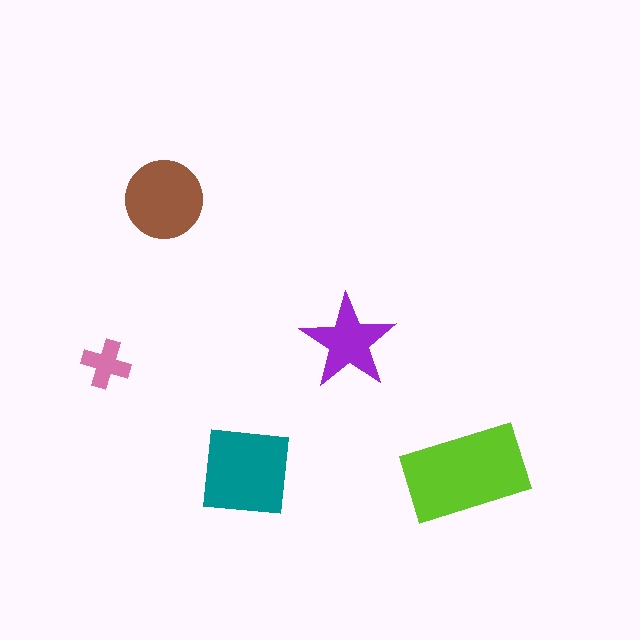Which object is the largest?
The lime rectangle.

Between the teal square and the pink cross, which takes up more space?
The teal square.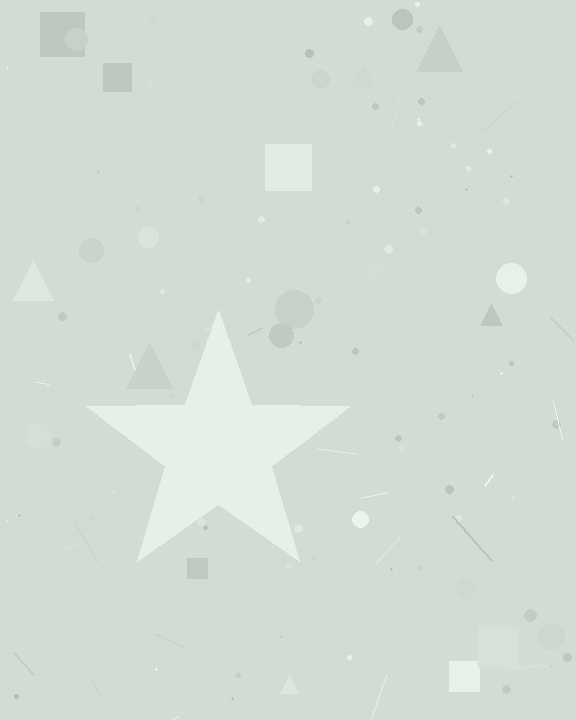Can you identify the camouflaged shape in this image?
The camouflaged shape is a star.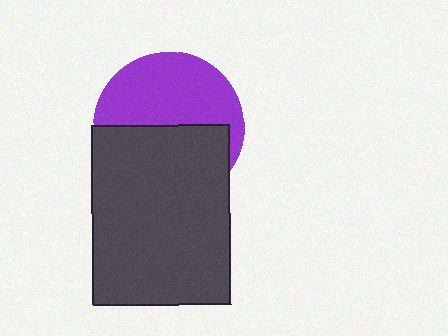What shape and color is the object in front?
The object in front is a dark gray rectangle.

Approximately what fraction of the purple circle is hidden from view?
Roughly 50% of the purple circle is hidden behind the dark gray rectangle.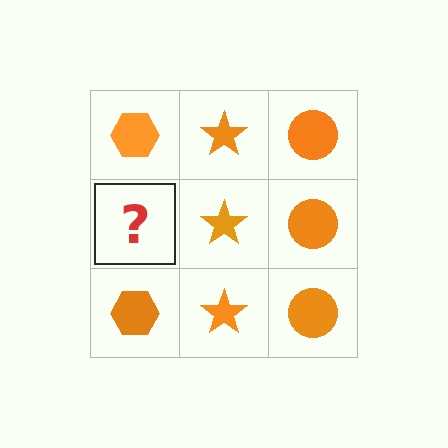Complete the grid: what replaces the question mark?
The question mark should be replaced with an orange hexagon.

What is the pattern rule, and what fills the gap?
The rule is that each column has a consistent shape. The gap should be filled with an orange hexagon.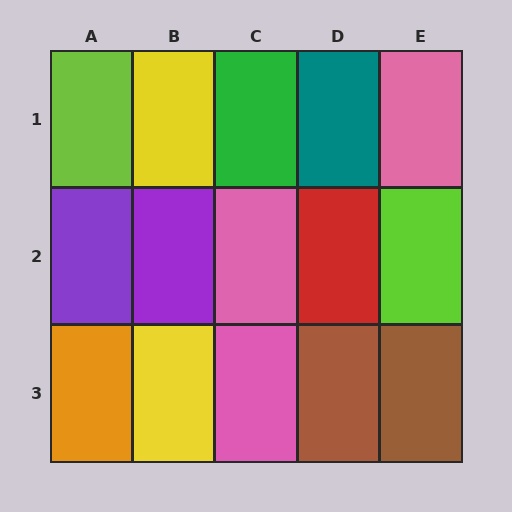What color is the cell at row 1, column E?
Pink.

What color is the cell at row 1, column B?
Yellow.